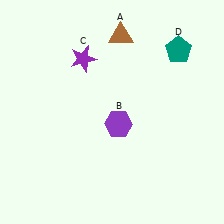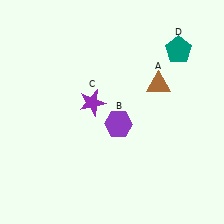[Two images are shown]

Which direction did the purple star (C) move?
The purple star (C) moved down.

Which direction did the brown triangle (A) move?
The brown triangle (A) moved down.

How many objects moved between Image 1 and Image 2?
2 objects moved between the two images.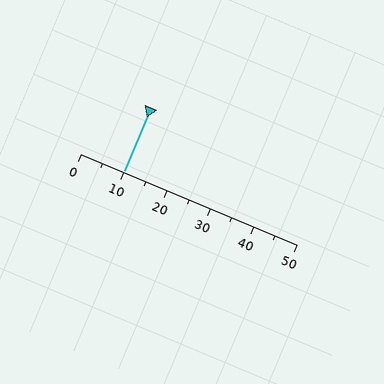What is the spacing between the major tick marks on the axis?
The major ticks are spaced 10 apart.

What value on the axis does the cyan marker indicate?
The marker indicates approximately 10.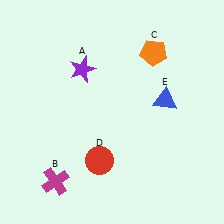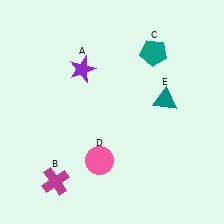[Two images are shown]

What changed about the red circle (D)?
In Image 1, D is red. In Image 2, it changed to pink.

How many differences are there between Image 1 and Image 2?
There are 3 differences between the two images.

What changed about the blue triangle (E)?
In Image 1, E is blue. In Image 2, it changed to teal.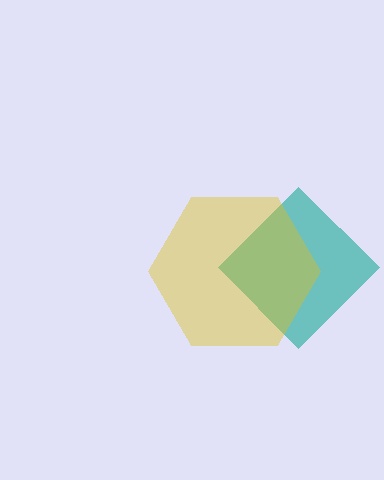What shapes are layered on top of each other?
The layered shapes are: a teal diamond, a yellow hexagon.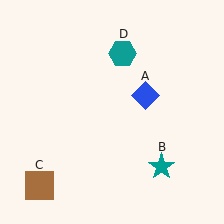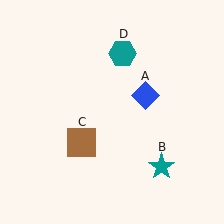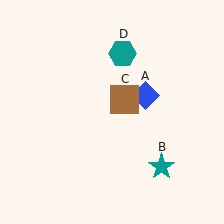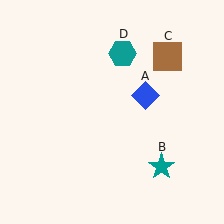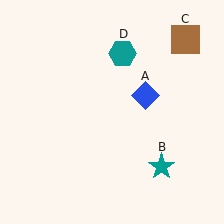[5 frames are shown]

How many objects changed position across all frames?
1 object changed position: brown square (object C).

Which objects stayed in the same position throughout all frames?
Blue diamond (object A) and teal star (object B) and teal hexagon (object D) remained stationary.